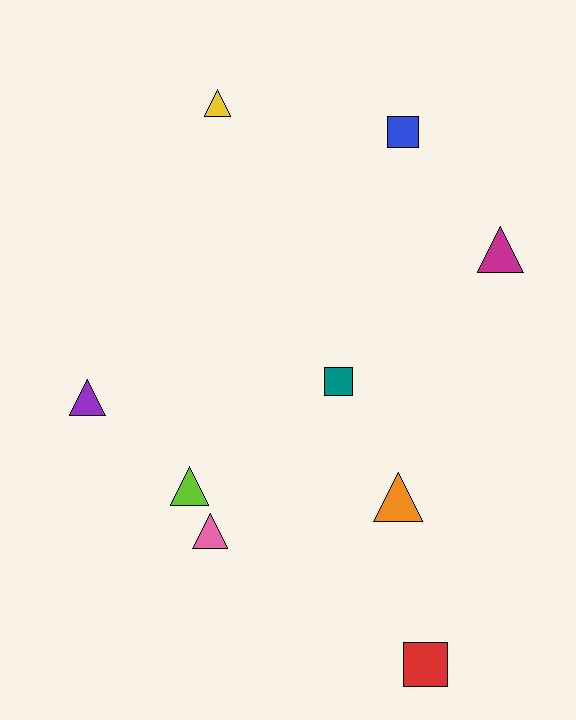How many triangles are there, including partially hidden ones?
There are 6 triangles.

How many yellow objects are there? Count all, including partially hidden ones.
There is 1 yellow object.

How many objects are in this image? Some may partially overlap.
There are 9 objects.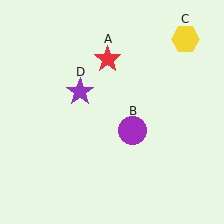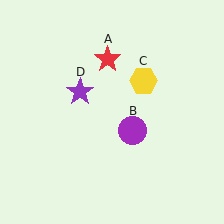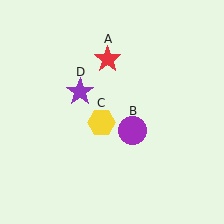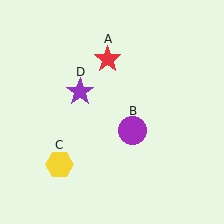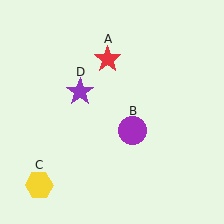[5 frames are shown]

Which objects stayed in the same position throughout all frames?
Red star (object A) and purple circle (object B) and purple star (object D) remained stationary.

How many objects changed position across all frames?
1 object changed position: yellow hexagon (object C).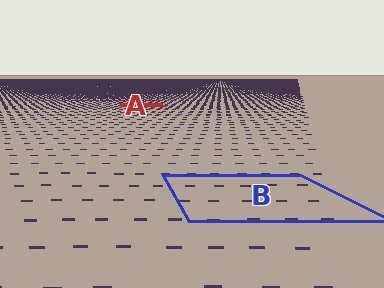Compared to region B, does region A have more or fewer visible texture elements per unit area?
Region A has more texture elements per unit area — they are packed more densely because it is farther away.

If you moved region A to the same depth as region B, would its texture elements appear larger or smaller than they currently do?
They would appear larger. At a closer depth, the same texture elements are projected at a bigger on-screen size.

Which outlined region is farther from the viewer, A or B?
Region A is farther from the viewer — the texture elements inside it appear smaller and more densely packed.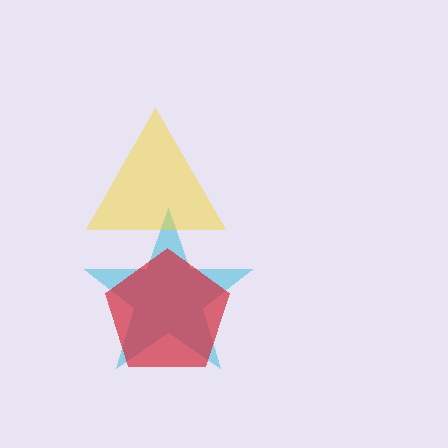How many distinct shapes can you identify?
There are 3 distinct shapes: a cyan star, a red pentagon, a yellow triangle.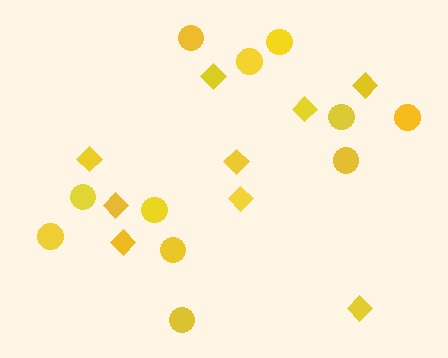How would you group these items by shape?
There are 2 groups: one group of circles (11) and one group of diamonds (9).